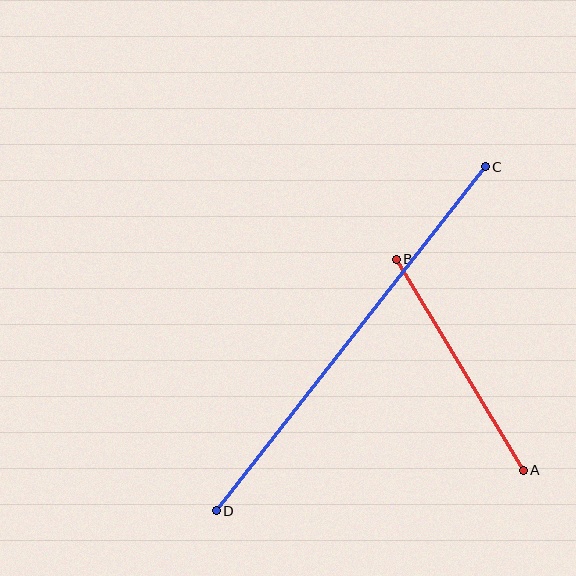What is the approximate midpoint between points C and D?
The midpoint is at approximately (351, 339) pixels.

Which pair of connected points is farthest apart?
Points C and D are farthest apart.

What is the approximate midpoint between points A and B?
The midpoint is at approximately (460, 365) pixels.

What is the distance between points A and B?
The distance is approximately 247 pixels.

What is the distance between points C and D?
The distance is approximately 436 pixels.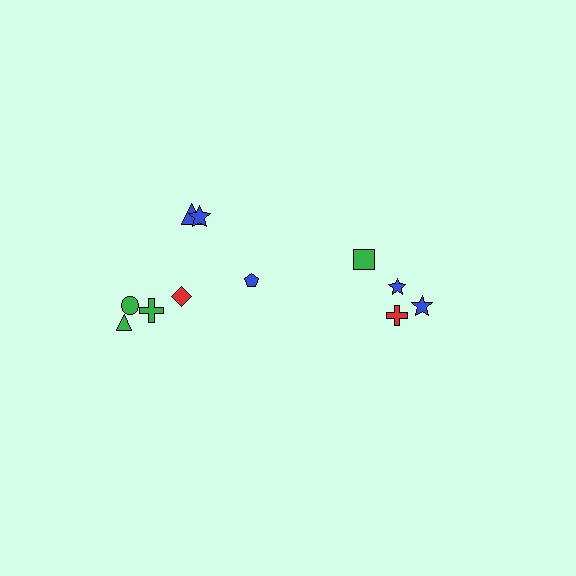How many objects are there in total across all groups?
There are 11 objects.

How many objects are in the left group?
There are 7 objects.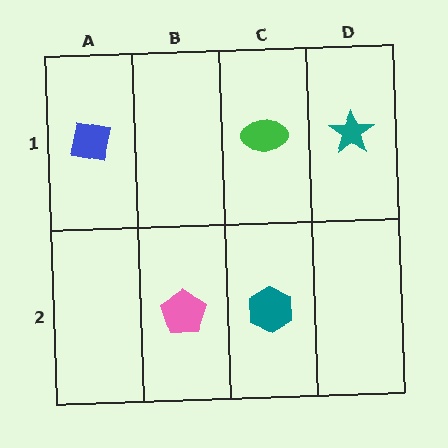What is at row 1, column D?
A teal star.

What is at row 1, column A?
A blue square.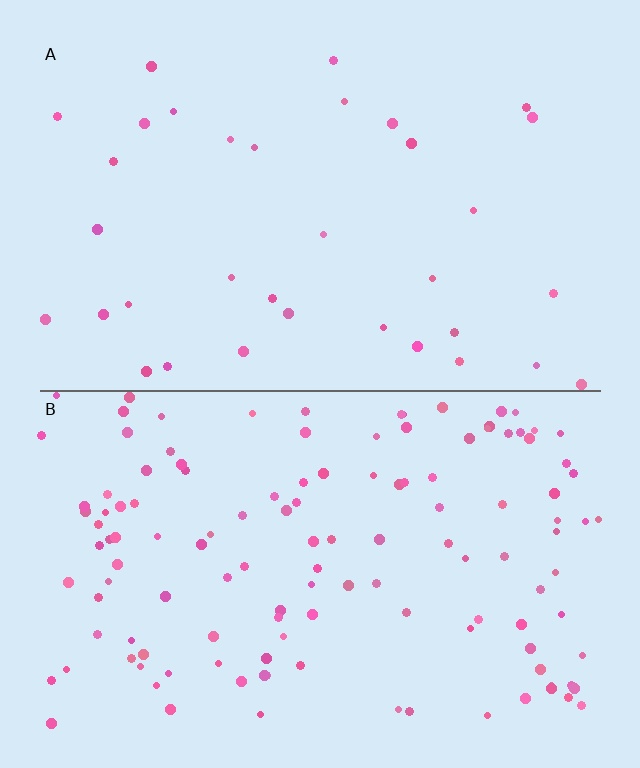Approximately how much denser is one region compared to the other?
Approximately 3.8× — region B over region A.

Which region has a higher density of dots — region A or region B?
B (the bottom).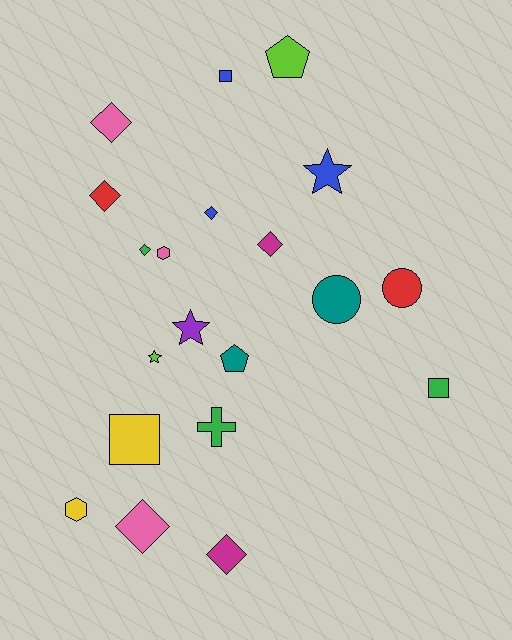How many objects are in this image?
There are 20 objects.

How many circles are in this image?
There are 2 circles.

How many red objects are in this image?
There are 2 red objects.